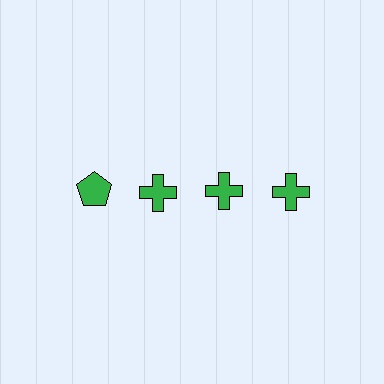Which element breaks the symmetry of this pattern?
The green pentagon in the top row, leftmost column breaks the symmetry. All other shapes are green crosses.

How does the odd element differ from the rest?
It has a different shape: pentagon instead of cross.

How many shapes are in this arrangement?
There are 4 shapes arranged in a grid pattern.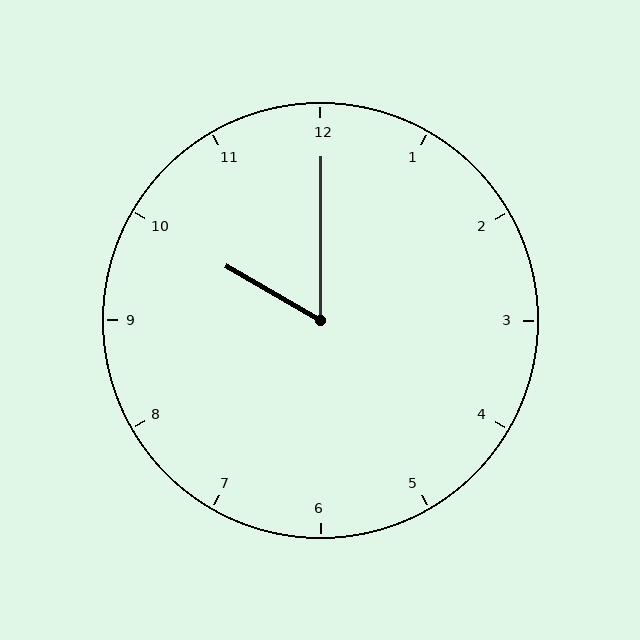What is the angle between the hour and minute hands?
Approximately 60 degrees.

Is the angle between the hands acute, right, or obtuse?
It is acute.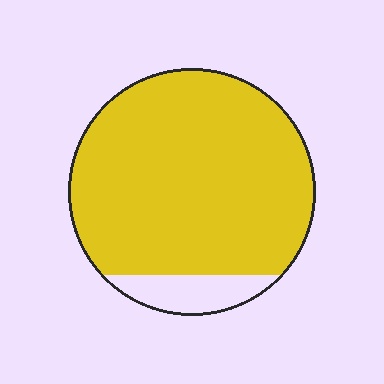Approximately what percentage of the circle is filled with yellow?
Approximately 90%.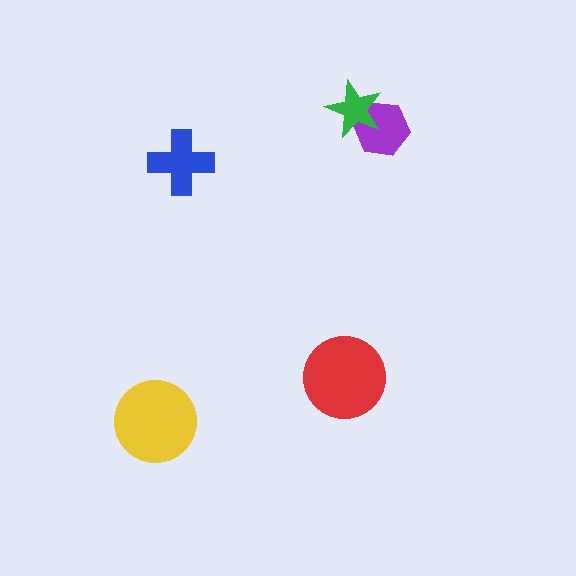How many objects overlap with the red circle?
0 objects overlap with the red circle.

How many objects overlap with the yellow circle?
0 objects overlap with the yellow circle.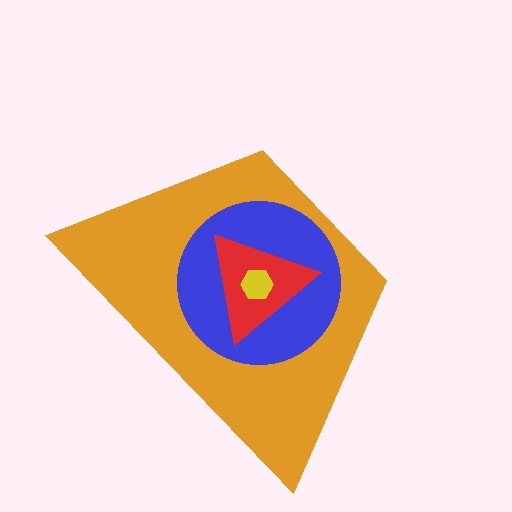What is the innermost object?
The yellow hexagon.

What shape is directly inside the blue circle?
The red triangle.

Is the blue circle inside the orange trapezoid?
Yes.